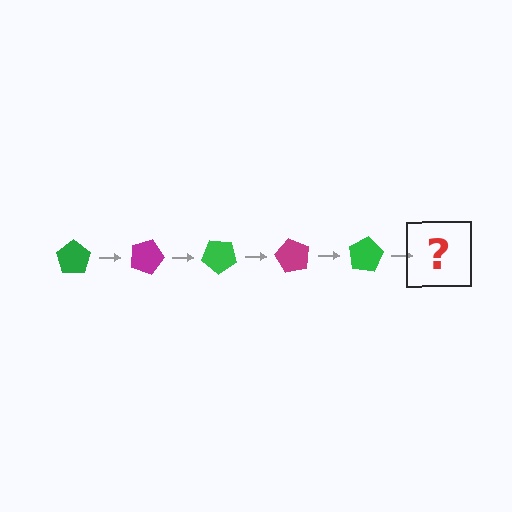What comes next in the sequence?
The next element should be a magenta pentagon, rotated 100 degrees from the start.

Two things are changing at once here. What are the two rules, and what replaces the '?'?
The two rules are that it rotates 20 degrees each step and the color cycles through green and magenta. The '?' should be a magenta pentagon, rotated 100 degrees from the start.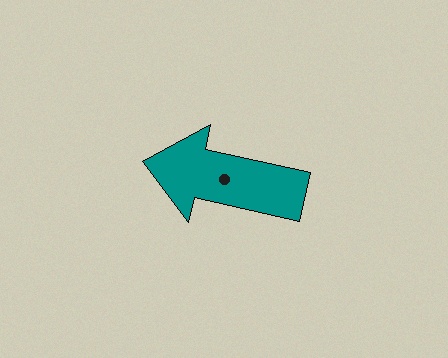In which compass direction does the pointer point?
West.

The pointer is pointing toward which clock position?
Roughly 9 o'clock.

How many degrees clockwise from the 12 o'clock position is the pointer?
Approximately 282 degrees.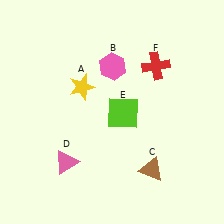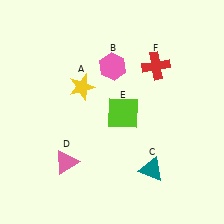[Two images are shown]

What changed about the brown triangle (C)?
In Image 1, C is brown. In Image 2, it changed to teal.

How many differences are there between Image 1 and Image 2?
There is 1 difference between the two images.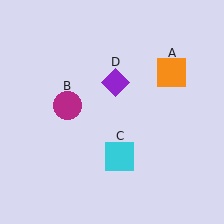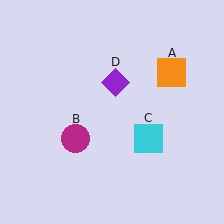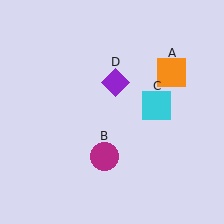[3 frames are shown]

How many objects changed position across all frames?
2 objects changed position: magenta circle (object B), cyan square (object C).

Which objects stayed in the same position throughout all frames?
Orange square (object A) and purple diamond (object D) remained stationary.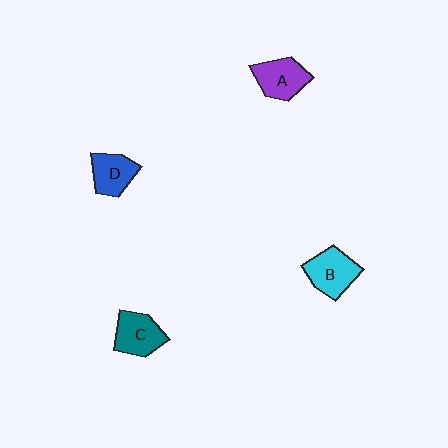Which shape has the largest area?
Shape B (cyan).